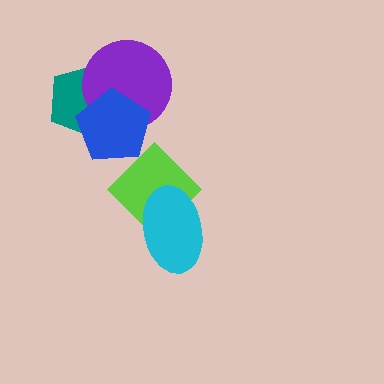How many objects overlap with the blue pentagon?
3 objects overlap with the blue pentagon.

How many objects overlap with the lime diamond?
2 objects overlap with the lime diamond.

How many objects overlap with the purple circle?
2 objects overlap with the purple circle.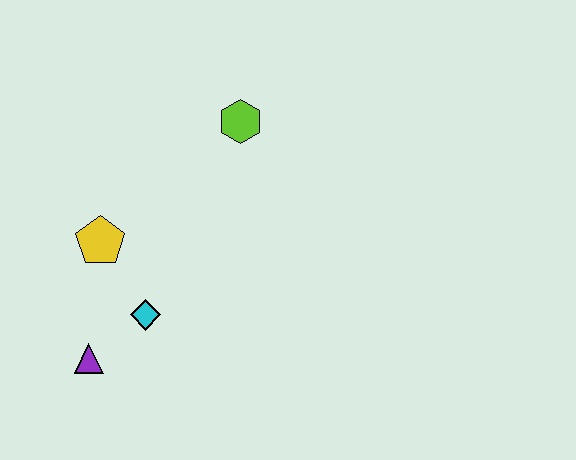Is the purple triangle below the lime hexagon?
Yes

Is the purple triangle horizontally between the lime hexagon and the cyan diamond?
No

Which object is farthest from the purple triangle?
The lime hexagon is farthest from the purple triangle.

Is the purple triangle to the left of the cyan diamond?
Yes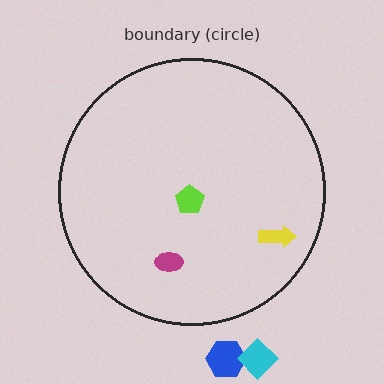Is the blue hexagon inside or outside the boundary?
Outside.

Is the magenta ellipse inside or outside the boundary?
Inside.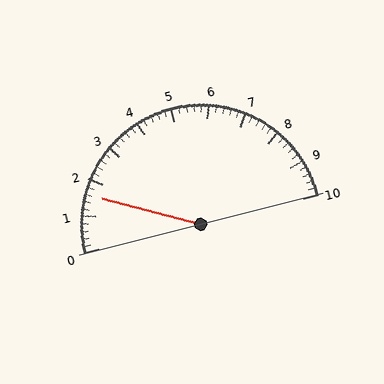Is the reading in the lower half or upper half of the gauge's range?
The reading is in the lower half of the range (0 to 10).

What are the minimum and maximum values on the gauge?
The gauge ranges from 0 to 10.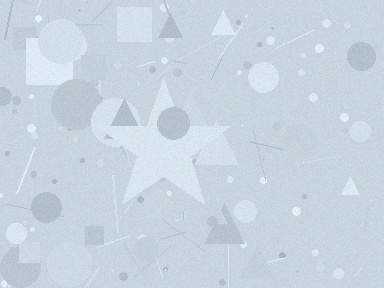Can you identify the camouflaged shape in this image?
The camouflaged shape is a star.